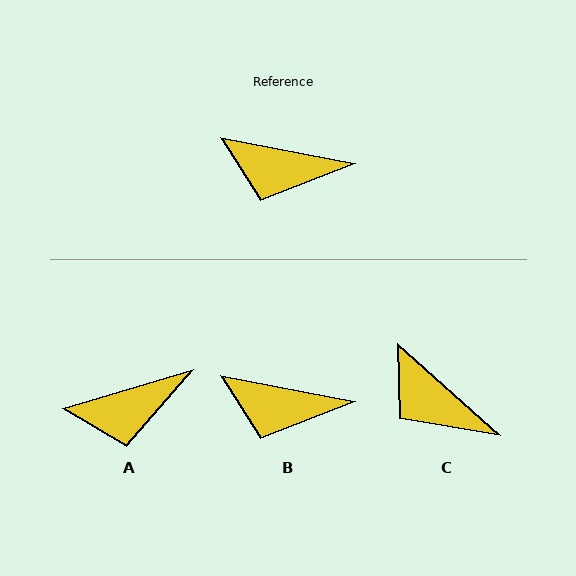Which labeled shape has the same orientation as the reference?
B.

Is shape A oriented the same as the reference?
No, it is off by about 28 degrees.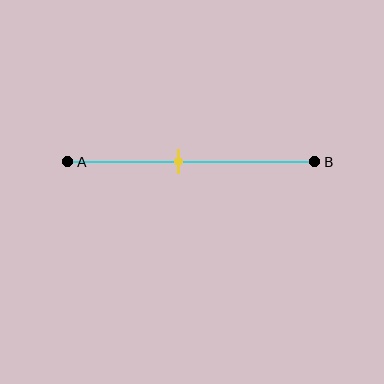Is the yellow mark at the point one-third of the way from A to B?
No, the mark is at about 45% from A, not at the 33% one-third point.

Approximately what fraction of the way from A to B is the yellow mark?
The yellow mark is approximately 45% of the way from A to B.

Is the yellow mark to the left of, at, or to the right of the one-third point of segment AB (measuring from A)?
The yellow mark is to the right of the one-third point of segment AB.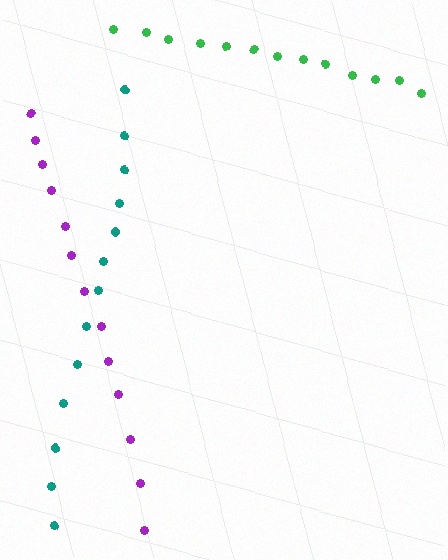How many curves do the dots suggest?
There are 3 distinct paths.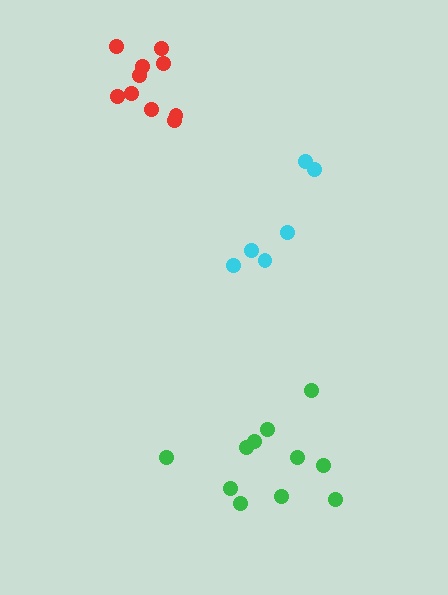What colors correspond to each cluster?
The clusters are colored: cyan, green, red.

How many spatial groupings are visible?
There are 3 spatial groupings.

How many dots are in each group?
Group 1: 6 dots, Group 2: 11 dots, Group 3: 10 dots (27 total).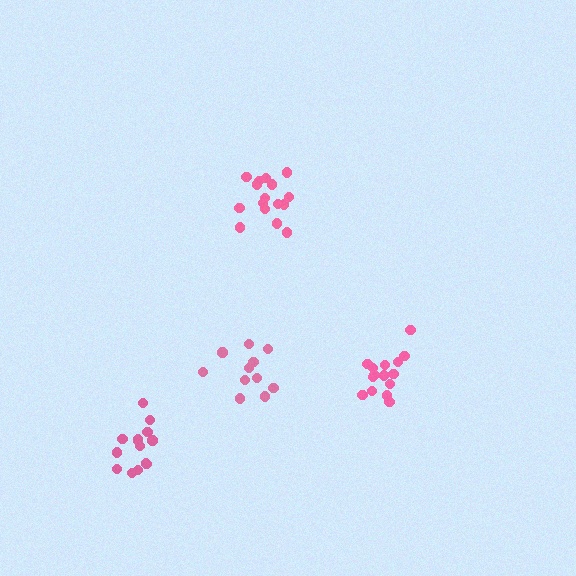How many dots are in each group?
Group 1: 11 dots, Group 2: 14 dots, Group 3: 16 dots, Group 4: 16 dots (57 total).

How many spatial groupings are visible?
There are 4 spatial groupings.